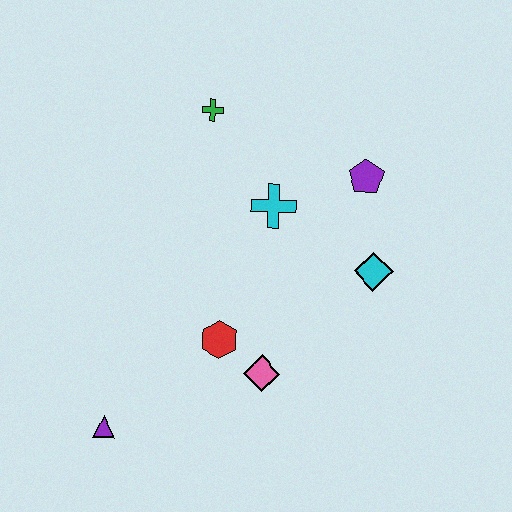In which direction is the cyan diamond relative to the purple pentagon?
The cyan diamond is below the purple pentagon.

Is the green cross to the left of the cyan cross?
Yes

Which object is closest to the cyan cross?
The purple pentagon is closest to the cyan cross.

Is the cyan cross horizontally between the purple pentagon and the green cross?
Yes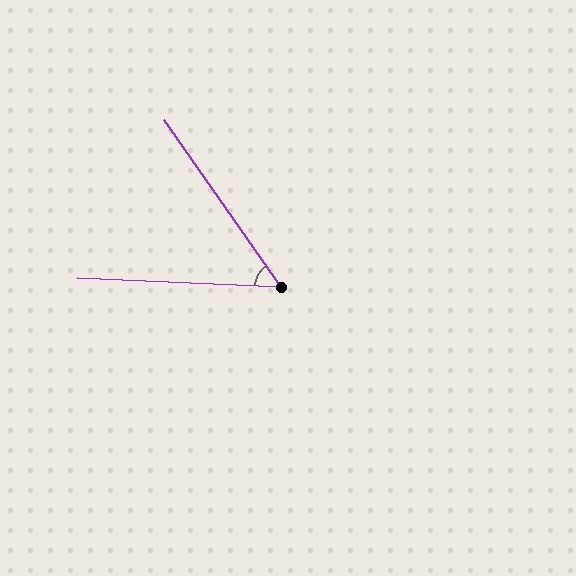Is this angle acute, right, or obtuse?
It is acute.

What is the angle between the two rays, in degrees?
Approximately 53 degrees.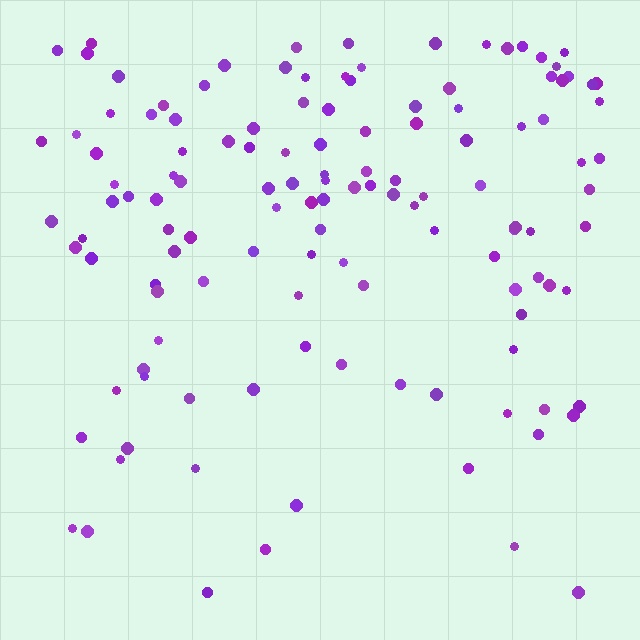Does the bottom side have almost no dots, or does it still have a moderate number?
Still a moderate number, just noticeably fewer than the top.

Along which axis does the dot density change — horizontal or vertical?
Vertical.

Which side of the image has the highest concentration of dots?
The top.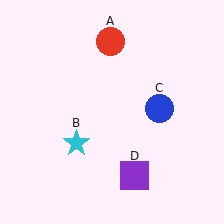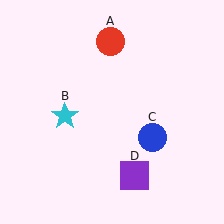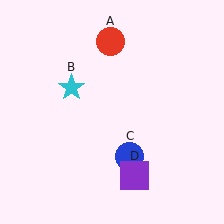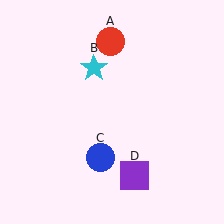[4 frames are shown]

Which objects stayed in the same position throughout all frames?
Red circle (object A) and purple square (object D) remained stationary.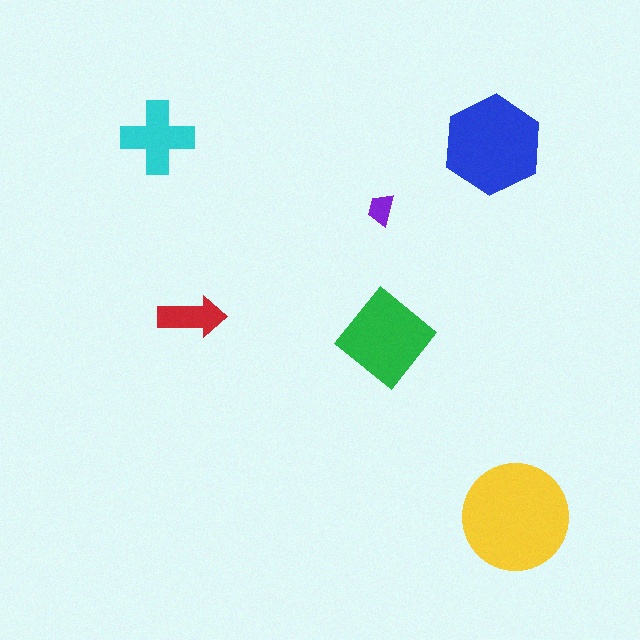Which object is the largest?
The yellow circle.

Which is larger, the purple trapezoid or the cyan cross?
The cyan cross.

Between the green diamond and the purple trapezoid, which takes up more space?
The green diamond.